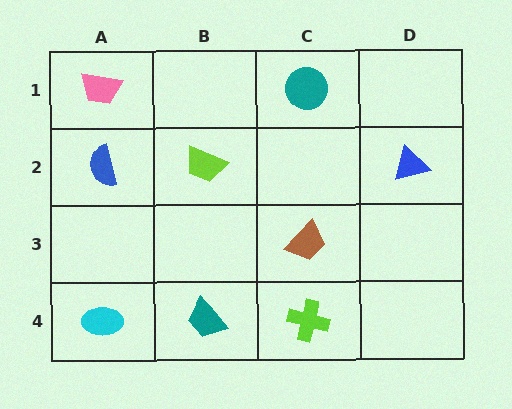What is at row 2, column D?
A blue triangle.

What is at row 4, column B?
A teal trapezoid.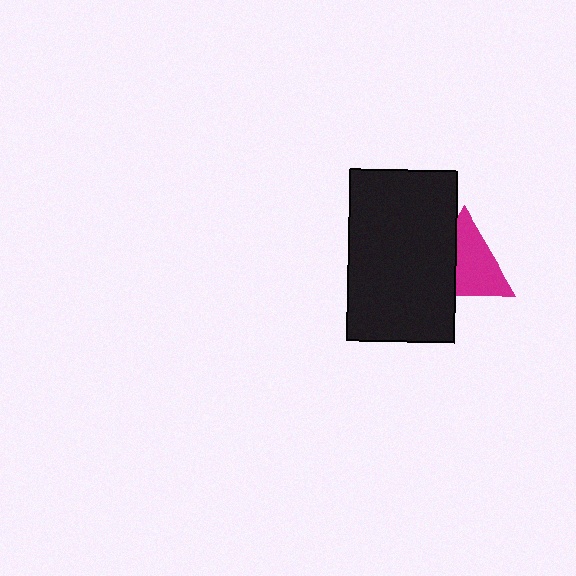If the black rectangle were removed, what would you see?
You would see the complete magenta triangle.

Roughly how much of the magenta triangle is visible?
About half of it is visible (roughly 63%).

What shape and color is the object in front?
The object in front is a black rectangle.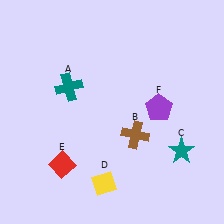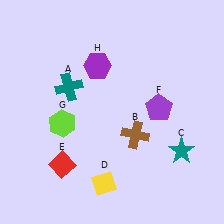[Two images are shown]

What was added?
A lime hexagon (G), a purple hexagon (H) were added in Image 2.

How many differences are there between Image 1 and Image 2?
There are 2 differences between the two images.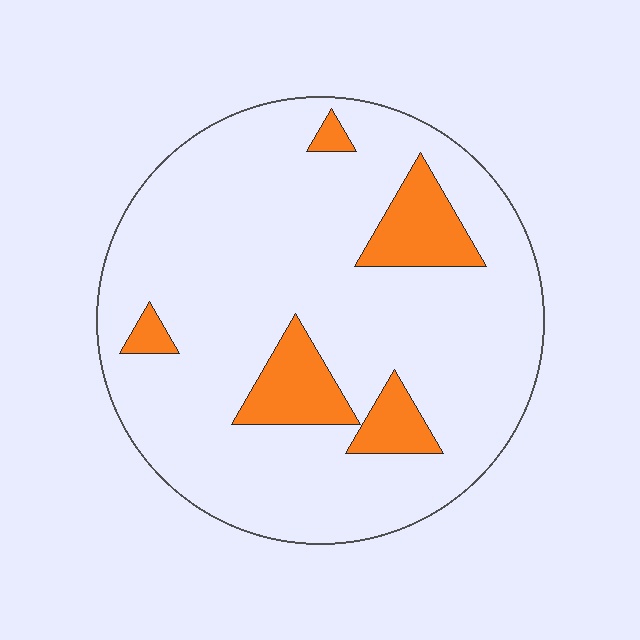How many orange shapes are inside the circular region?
5.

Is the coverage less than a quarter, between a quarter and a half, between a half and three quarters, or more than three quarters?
Less than a quarter.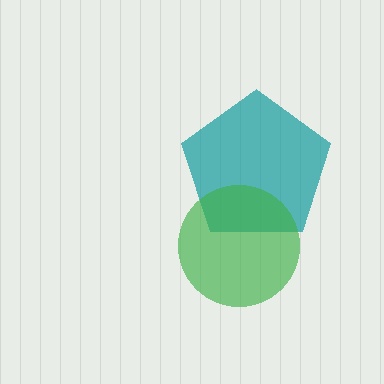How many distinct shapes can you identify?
There are 2 distinct shapes: a teal pentagon, a green circle.